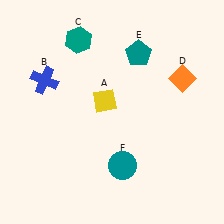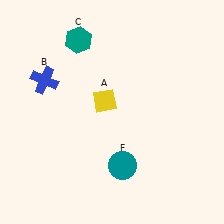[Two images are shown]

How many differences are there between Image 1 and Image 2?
There are 2 differences between the two images.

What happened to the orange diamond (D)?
The orange diamond (D) was removed in Image 2. It was in the top-right area of Image 1.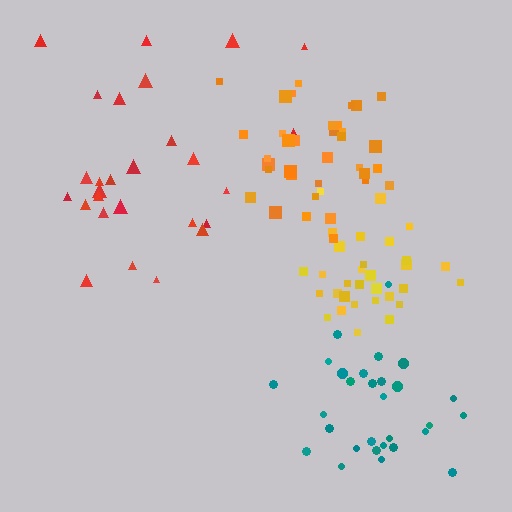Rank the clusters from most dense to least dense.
yellow, orange, teal, red.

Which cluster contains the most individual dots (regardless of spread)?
Orange (35).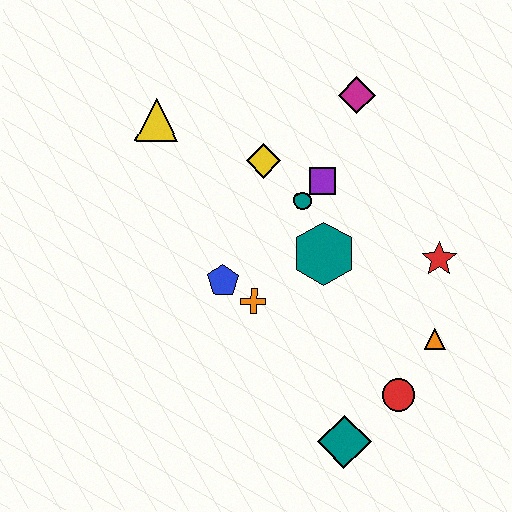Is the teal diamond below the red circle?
Yes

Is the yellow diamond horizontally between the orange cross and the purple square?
Yes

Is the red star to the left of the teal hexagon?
No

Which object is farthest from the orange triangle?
The yellow triangle is farthest from the orange triangle.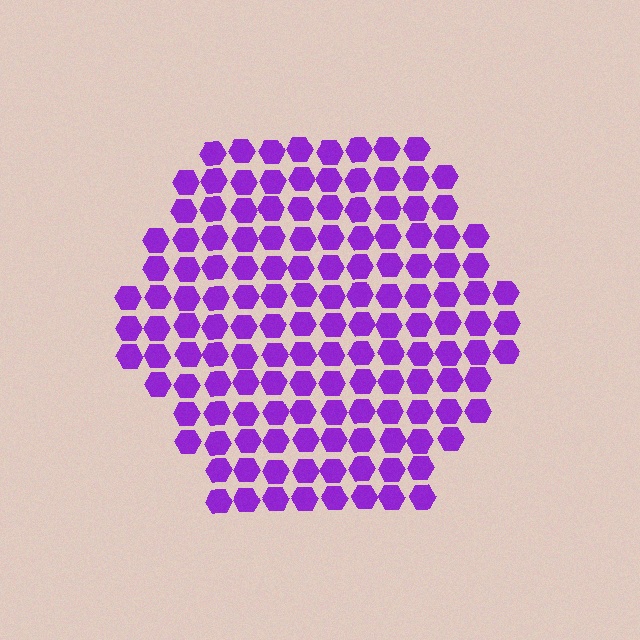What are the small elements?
The small elements are hexagons.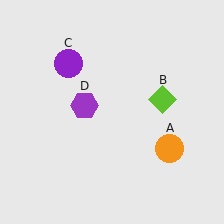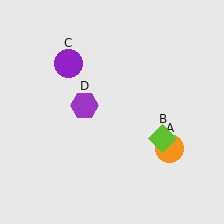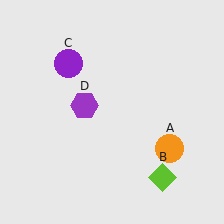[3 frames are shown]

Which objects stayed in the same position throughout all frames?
Orange circle (object A) and purple circle (object C) and purple hexagon (object D) remained stationary.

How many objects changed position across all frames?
1 object changed position: lime diamond (object B).